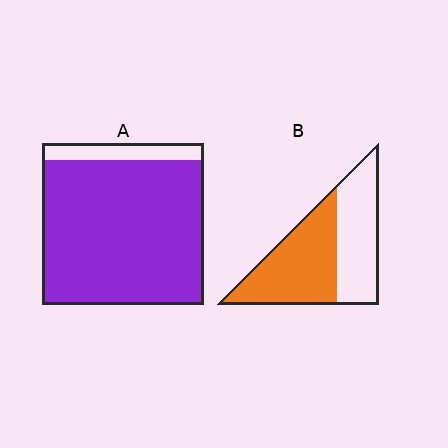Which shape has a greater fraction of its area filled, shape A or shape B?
Shape A.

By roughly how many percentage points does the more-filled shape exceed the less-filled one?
By roughly 35 percentage points (A over B).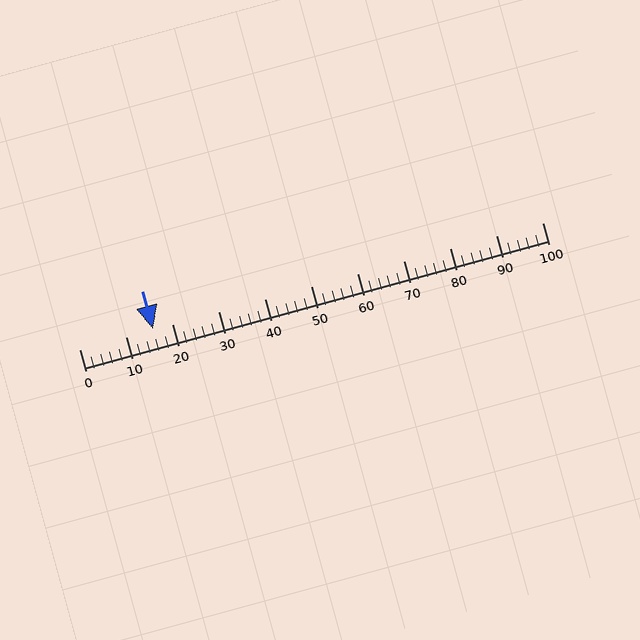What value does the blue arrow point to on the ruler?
The blue arrow points to approximately 16.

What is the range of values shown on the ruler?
The ruler shows values from 0 to 100.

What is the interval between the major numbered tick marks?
The major tick marks are spaced 10 units apart.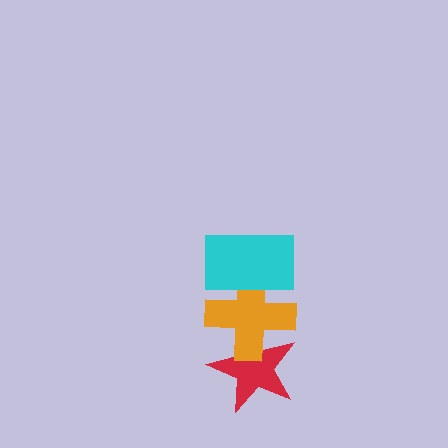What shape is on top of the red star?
The orange cross is on top of the red star.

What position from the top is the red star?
The red star is 3rd from the top.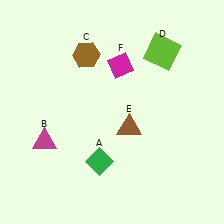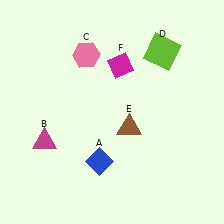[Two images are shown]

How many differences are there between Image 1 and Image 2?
There are 2 differences between the two images.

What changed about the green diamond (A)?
In Image 1, A is green. In Image 2, it changed to blue.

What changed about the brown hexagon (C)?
In Image 1, C is brown. In Image 2, it changed to pink.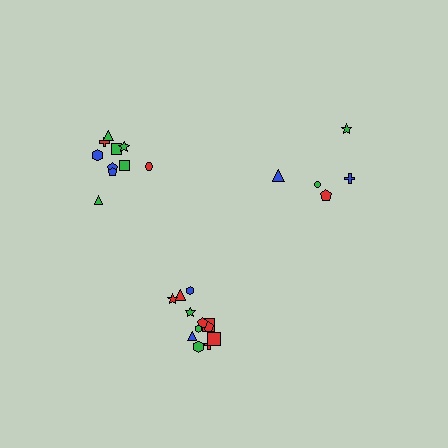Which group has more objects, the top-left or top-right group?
The top-left group.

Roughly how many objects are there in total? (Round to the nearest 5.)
Roughly 25 objects in total.